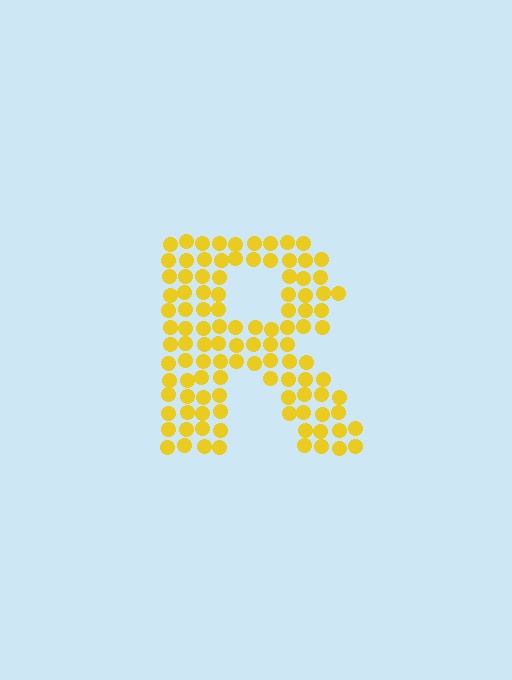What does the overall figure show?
The overall figure shows the letter R.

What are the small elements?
The small elements are circles.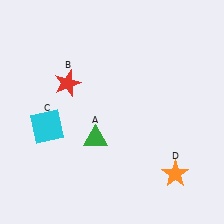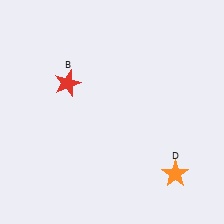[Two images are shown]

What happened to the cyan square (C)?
The cyan square (C) was removed in Image 2. It was in the bottom-left area of Image 1.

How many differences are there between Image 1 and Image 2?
There are 2 differences between the two images.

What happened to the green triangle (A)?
The green triangle (A) was removed in Image 2. It was in the bottom-left area of Image 1.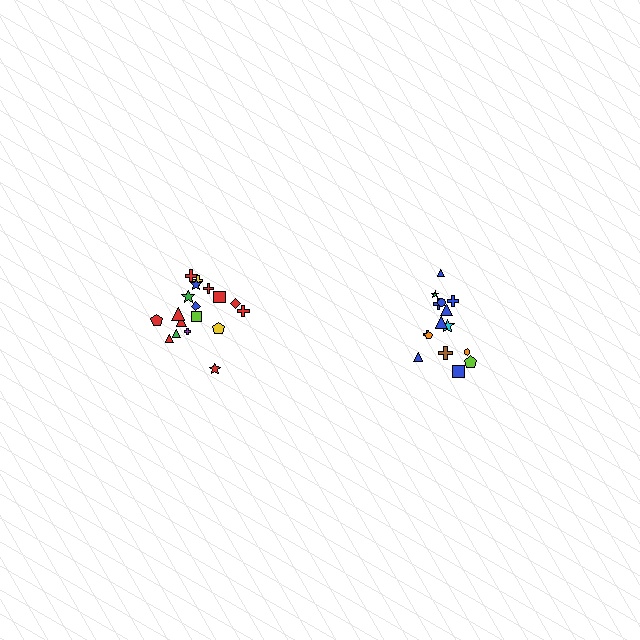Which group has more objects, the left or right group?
The left group.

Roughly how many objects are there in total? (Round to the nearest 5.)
Roughly 35 objects in total.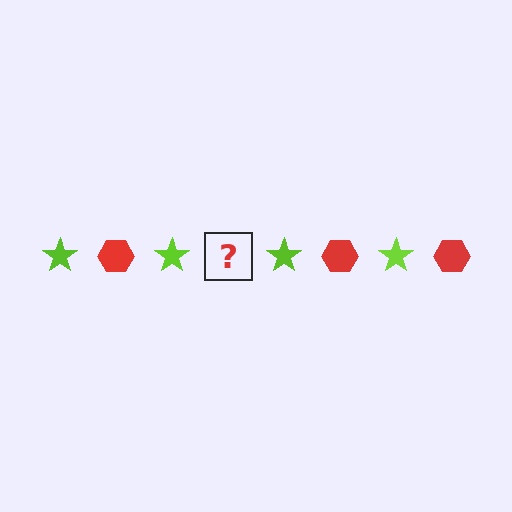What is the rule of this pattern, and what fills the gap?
The rule is that the pattern alternates between lime star and red hexagon. The gap should be filled with a red hexagon.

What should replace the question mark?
The question mark should be replaced with a red hexagon.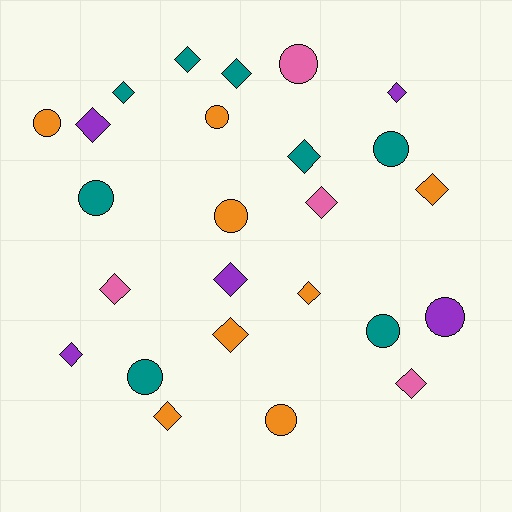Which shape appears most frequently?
Diamond, with 15 objects.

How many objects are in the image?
There are 25 objects.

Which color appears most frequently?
Orange, with 8 objects.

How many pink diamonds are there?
There are 3 pink diamonds.